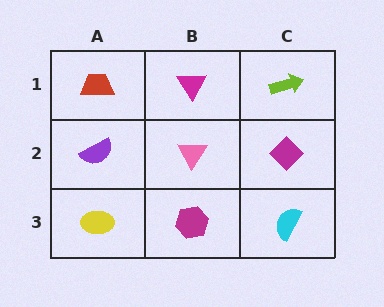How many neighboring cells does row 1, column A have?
2.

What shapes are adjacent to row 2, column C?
A lime arrow (row 1, column C), a cyan semicircle (row 3, column C), a pink triangle (row 2, column B).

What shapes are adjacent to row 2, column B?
A magenta triangle (row 1, column B), a magenta hexagon (row 3, column B), a purple semicircle (row 2, column A), a magenta diamond (row 2, column C).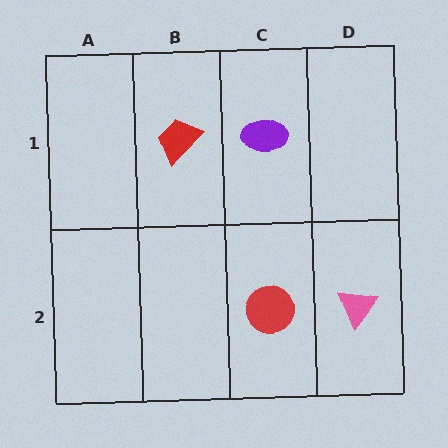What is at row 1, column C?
A purple ellipse.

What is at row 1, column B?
A red trapezoid.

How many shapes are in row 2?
2 shapes.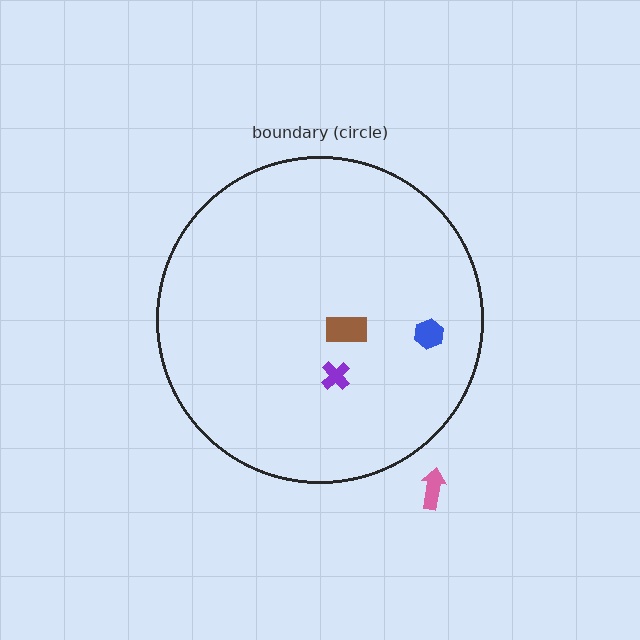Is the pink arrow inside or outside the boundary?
Outside.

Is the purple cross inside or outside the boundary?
Inside.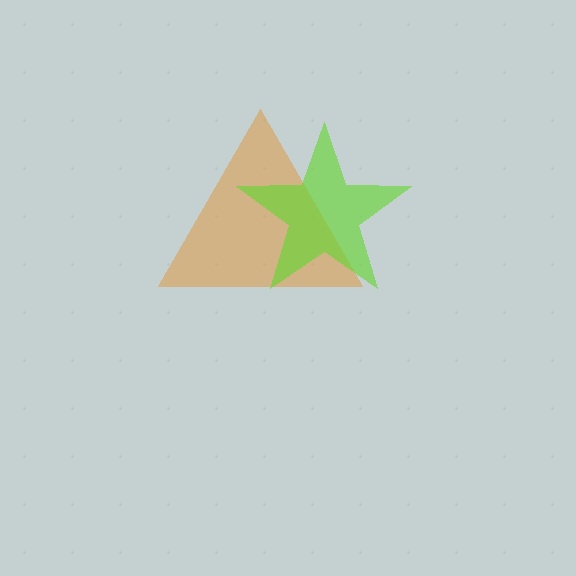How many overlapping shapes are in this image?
There are 2 overlapping shapes in the image.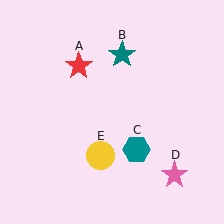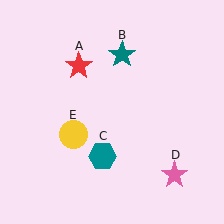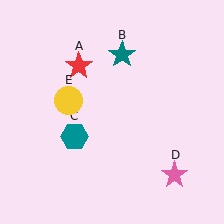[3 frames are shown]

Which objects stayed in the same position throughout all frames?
Red star (object A) and teal star (object B) and pink star (object D) remained stationary.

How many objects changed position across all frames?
2 objects changed position: teal hexagon (object C), yellow circle (object E).